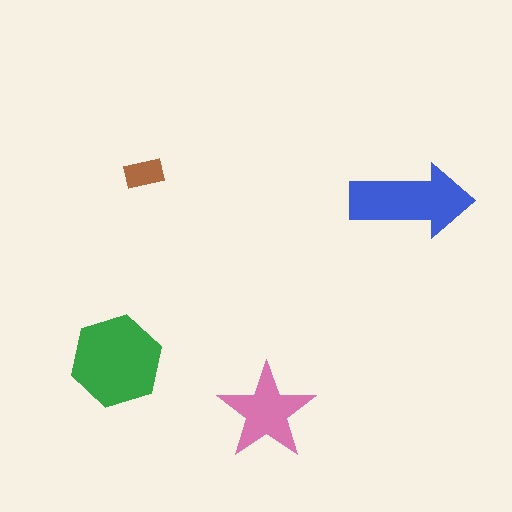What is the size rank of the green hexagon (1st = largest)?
1st.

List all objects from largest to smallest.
The green hexagon, the blue arrow, the pink star, the brown rectangle.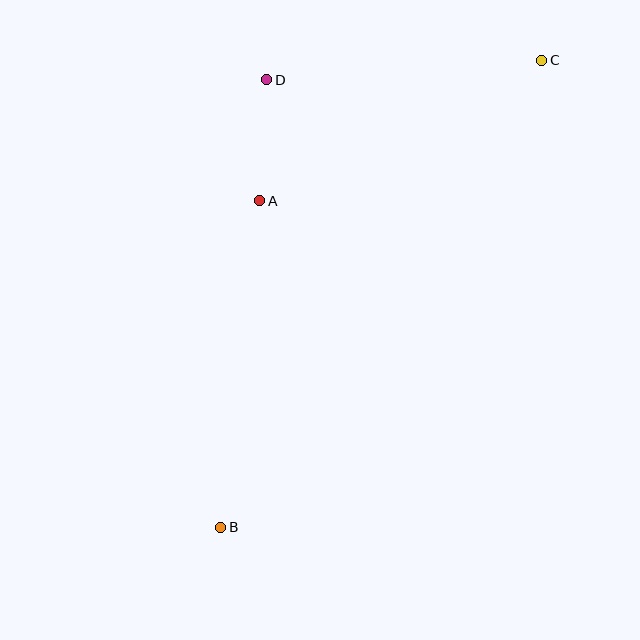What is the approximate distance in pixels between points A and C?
The distance between A and C is approximately 315 pixels.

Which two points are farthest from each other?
Points B and C are farthest from each other.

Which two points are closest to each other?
Points A and D are closest to each other.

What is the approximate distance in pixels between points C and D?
The distance between C and D is approximately 276 pixels.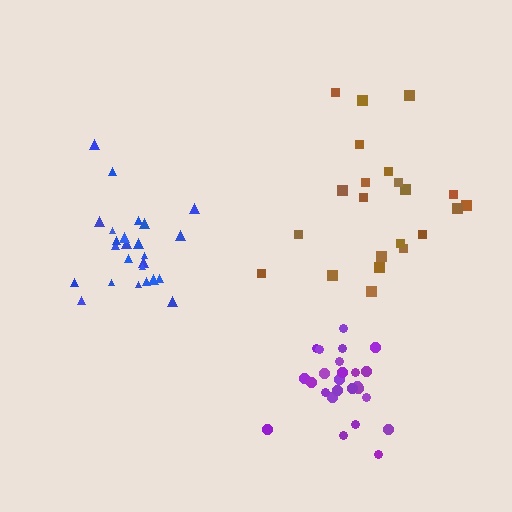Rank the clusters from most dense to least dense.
purple, blue, brown.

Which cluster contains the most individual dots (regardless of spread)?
Purple (25).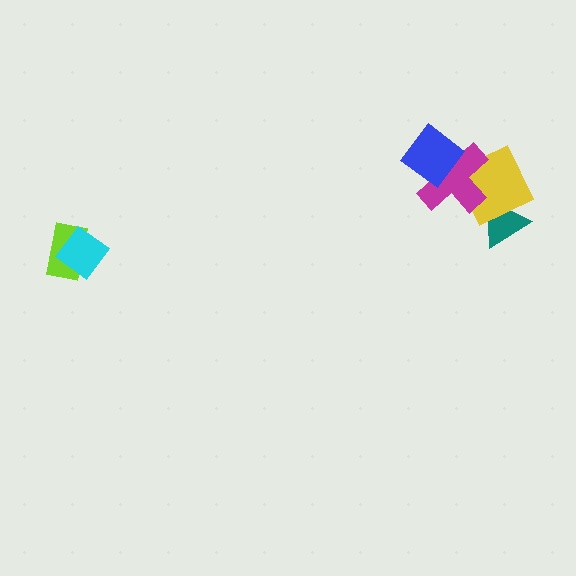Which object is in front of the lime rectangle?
The cyan diamond is in front of the lime rectangle.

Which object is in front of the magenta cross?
The blue diamond is in front of the magenta cross.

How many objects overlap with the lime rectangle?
1 object overlaps with the lime rectangle.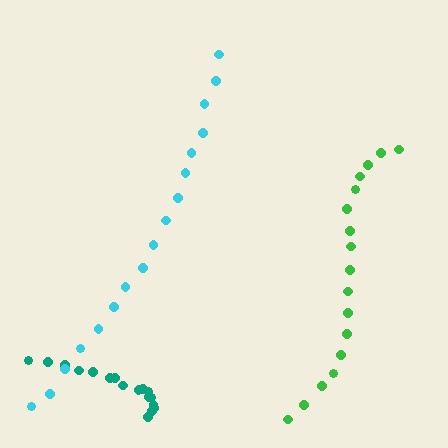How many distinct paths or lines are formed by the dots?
There are 3 distinct paths.